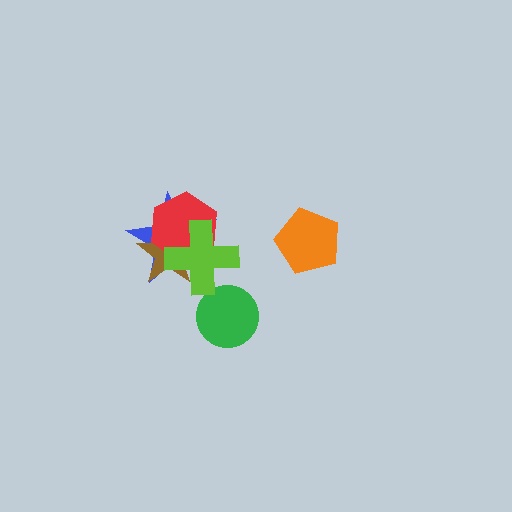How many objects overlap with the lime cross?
3 objects overlap with the lime cross.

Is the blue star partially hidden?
Yes, it is partially covered by another shape.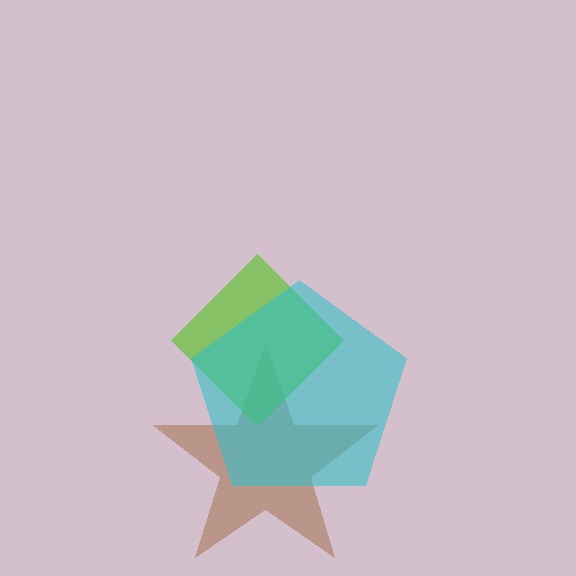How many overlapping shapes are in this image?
There are 3 overlapping shapes in the image.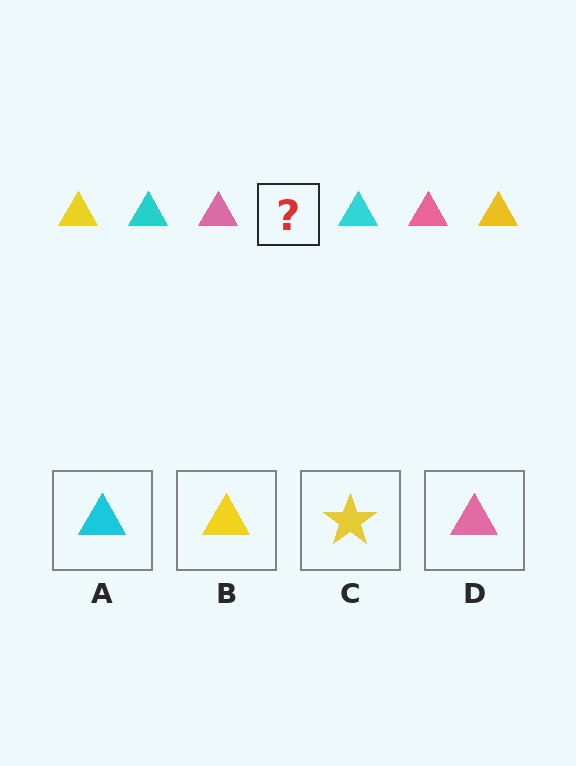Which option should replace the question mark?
Option B.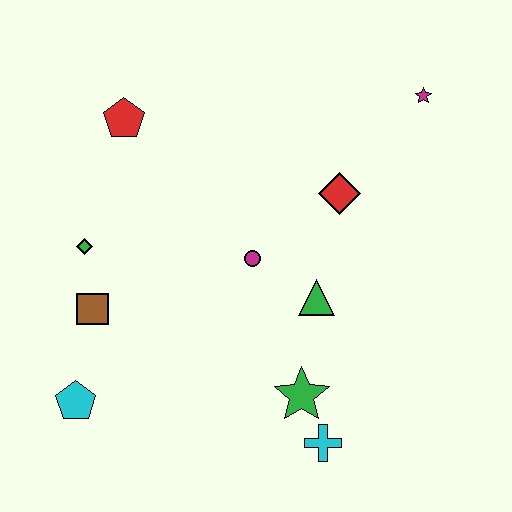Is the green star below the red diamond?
Yes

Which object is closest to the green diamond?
The brown square is closest to the green diamond.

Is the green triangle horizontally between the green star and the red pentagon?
No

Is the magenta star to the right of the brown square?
Yes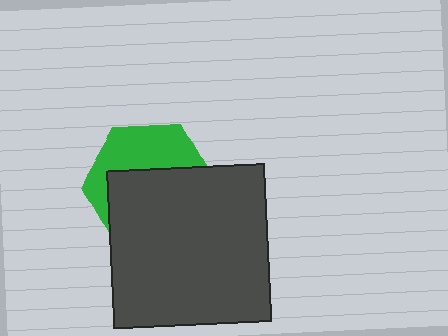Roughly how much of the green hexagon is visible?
A small part of it is visible (roughly 41%).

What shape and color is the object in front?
The object in front is a dark gray square.